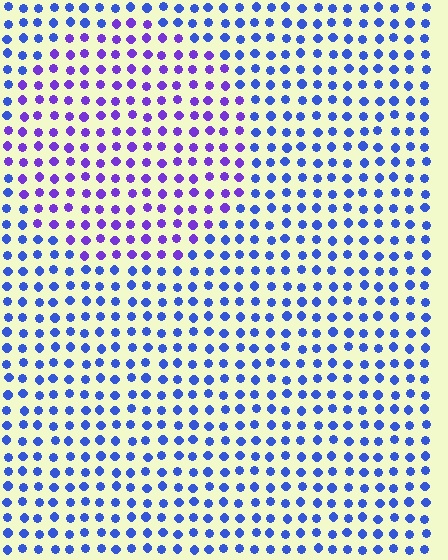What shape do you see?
I see a circle.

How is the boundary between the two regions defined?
The boundary is defined purely by a slight shift in hue (about 37 degrees). Spacing, size, and orientation are identical on both sides.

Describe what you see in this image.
The image is filled with small blue elements in a uniform arrangement. A circle-shaped region is visible where the elements are tinted to a slightly different hue, forming a subtle color boundary.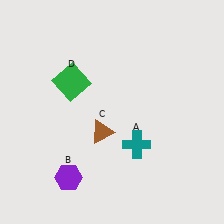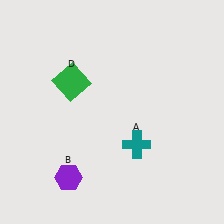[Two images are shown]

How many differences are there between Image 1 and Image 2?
There is 1 difference between the two images.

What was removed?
The brown triangle (C) was removed in Image 2.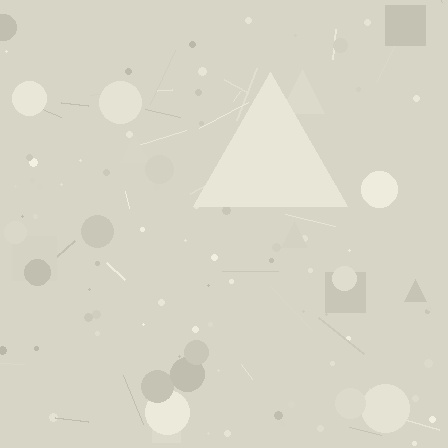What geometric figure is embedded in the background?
A triangle is embedded in the background.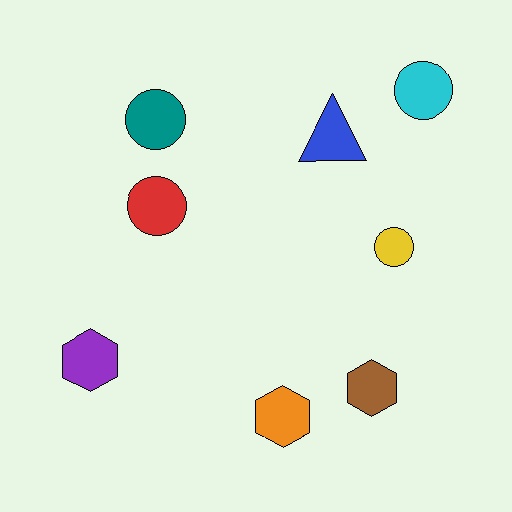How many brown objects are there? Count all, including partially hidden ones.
There is 1 brown object.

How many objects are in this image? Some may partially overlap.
There are 8 objects.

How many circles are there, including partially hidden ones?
There are 4 circles.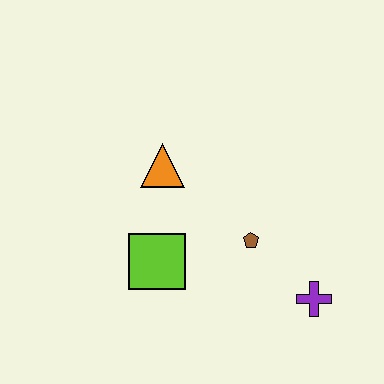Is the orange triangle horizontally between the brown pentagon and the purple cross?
No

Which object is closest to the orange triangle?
The lime square is closest to the orange triangle.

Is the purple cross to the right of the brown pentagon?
Yes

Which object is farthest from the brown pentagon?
The orange triangle is farthest from the brown pentagon.